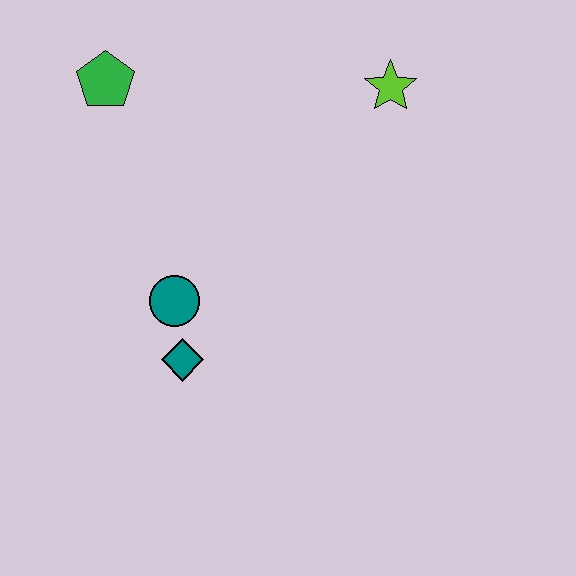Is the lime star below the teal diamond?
No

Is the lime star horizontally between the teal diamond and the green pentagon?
No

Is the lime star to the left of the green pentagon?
No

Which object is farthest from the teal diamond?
The lime star is farthest from the teal diamond.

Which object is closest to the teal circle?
The teal diamond is closest to the teal circle.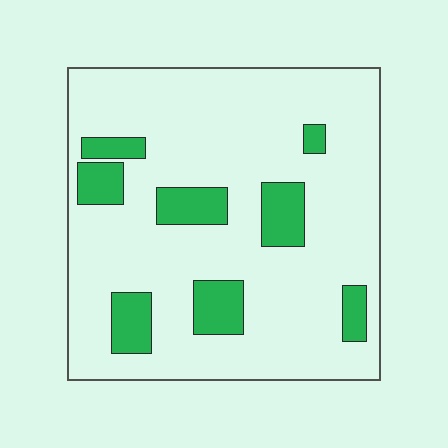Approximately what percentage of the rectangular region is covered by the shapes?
Approximately 15%.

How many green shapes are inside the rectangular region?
8.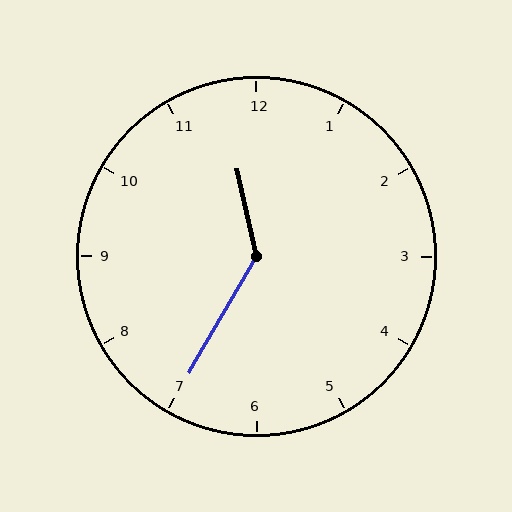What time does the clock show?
11:35.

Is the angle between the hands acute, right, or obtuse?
It is obtuse.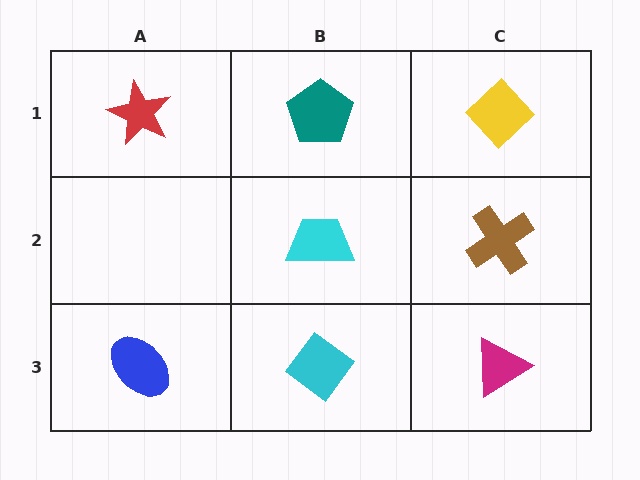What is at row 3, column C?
A magenta triangle.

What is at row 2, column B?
A cyan trapezoid.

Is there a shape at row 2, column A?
No, that cell is empty.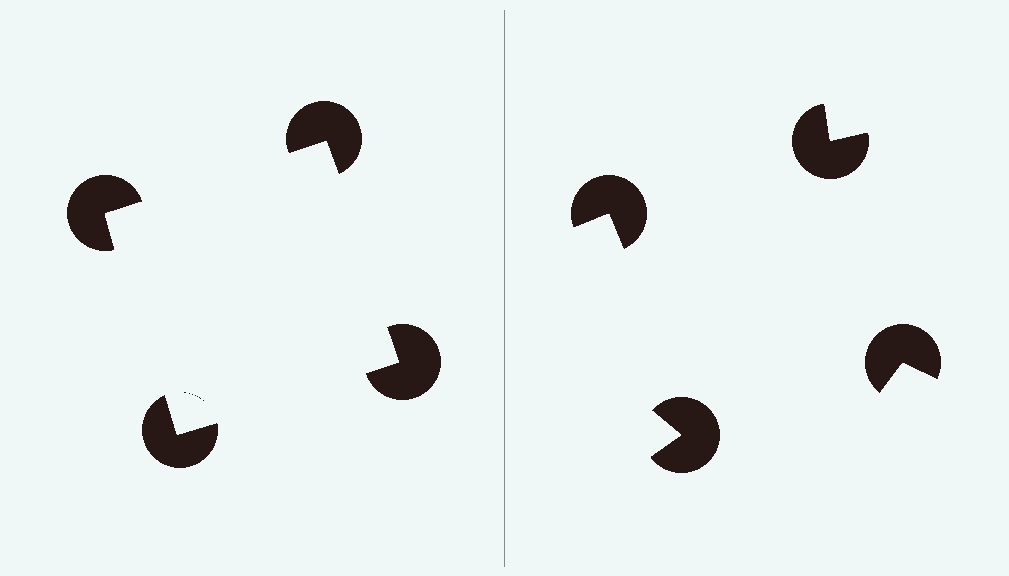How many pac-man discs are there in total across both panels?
8 — 4 on each side.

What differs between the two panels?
The pac-man discs are positioned identically on both sides; only the wedge orientations differ. On the left they align to a square; on the right they are misaligned.